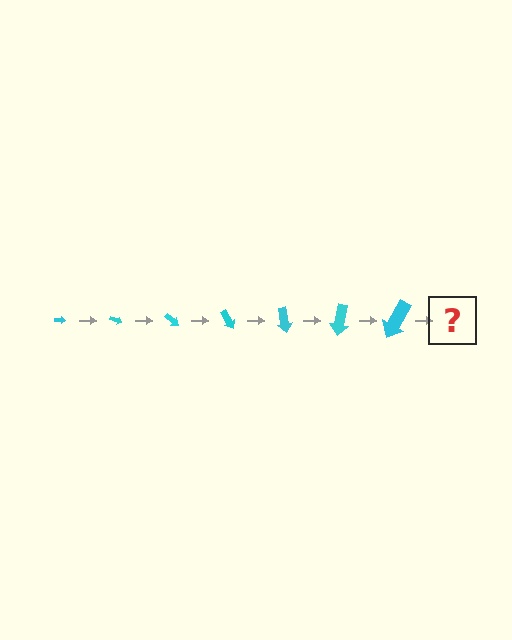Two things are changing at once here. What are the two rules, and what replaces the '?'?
The two rules are that the arrow grows larger each step and it rotates 20 degrees each step. The '?' should be an arrow, larger than the previous one and rotated 140 degrees from the start.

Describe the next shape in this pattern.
It should be an arrow, larger than the previous one and rotated 140 degrees from the start.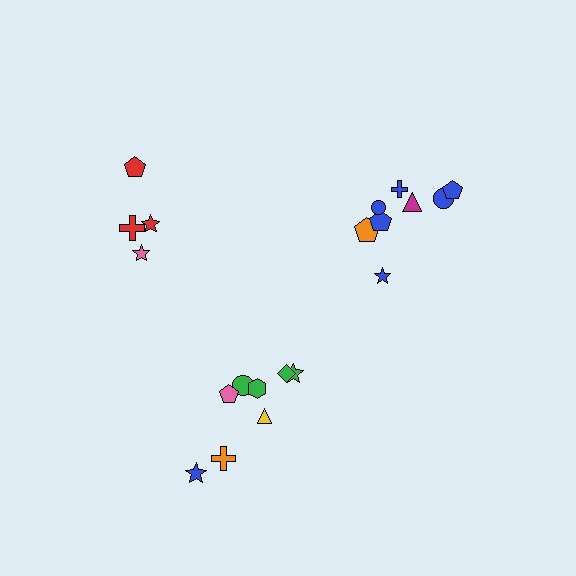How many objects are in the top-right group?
There are 8 objects.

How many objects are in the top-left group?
There are 4 objects.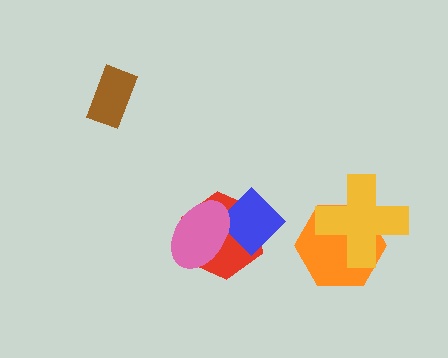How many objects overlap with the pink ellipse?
2 objects overlap with the pink ellipse.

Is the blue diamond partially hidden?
Yes, it is partially covered by another shape.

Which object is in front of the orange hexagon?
The yellow cross is in front of the orange hexagon.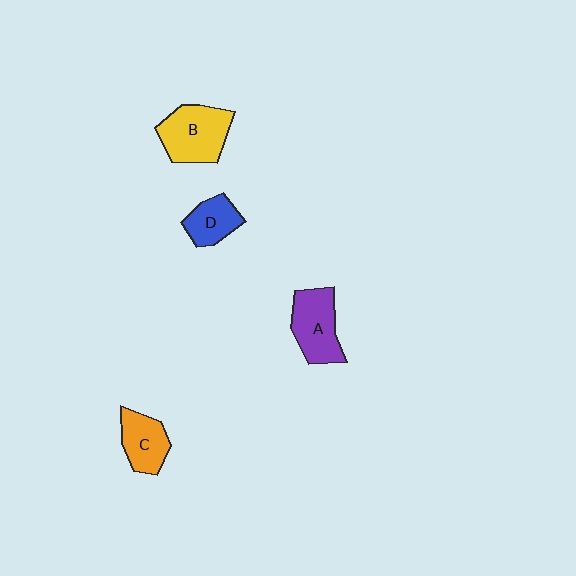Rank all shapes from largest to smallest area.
From largest to smallest: B (yellow), A (purple), C (orange), D (blue).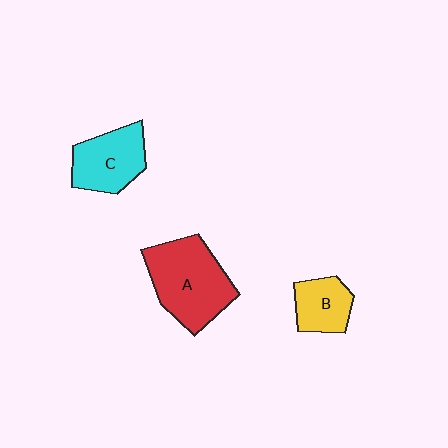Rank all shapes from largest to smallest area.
From largest to smallest: A (red), C (cyan), B (yellow).